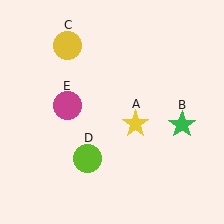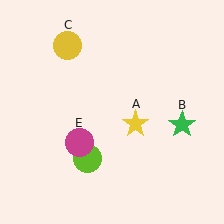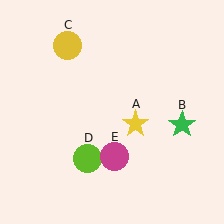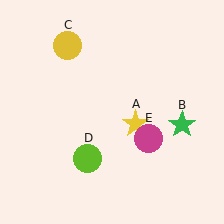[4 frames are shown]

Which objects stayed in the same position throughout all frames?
Yellow star (object A) and green star (object B) and yellow circle (object C) and lime circle (object D) remained stationary.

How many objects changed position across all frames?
1 object changed position: magenta circle (object E).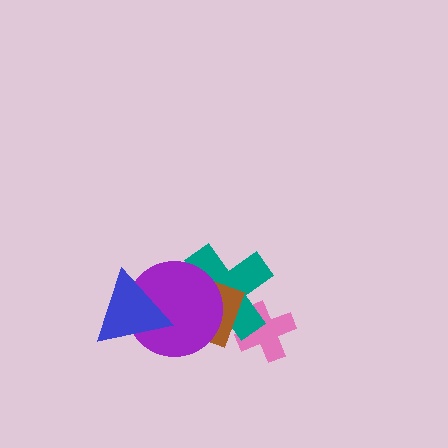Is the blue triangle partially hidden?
No, no other shape covers it.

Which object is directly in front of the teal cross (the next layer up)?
The brown rectangle is directly in front of the teal cross.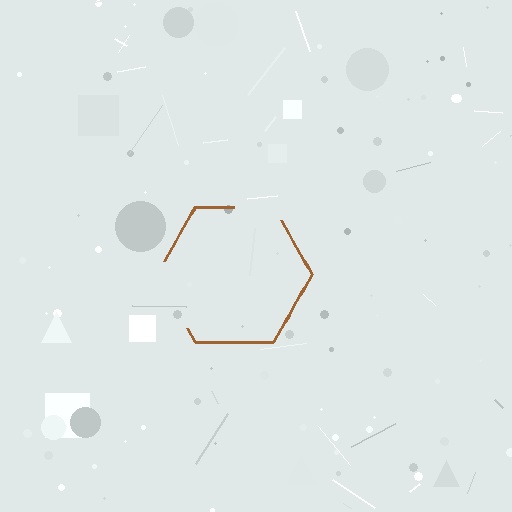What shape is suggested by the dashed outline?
The dashed outline suggests a hexagon.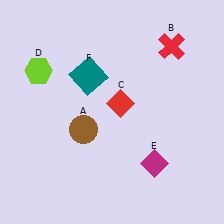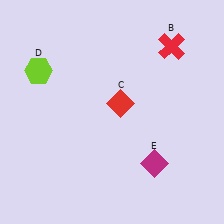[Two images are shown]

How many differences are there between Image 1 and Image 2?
There are 2 differences between the two images.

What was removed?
The teal square (F), the brown circle (A) were removed in Image 2.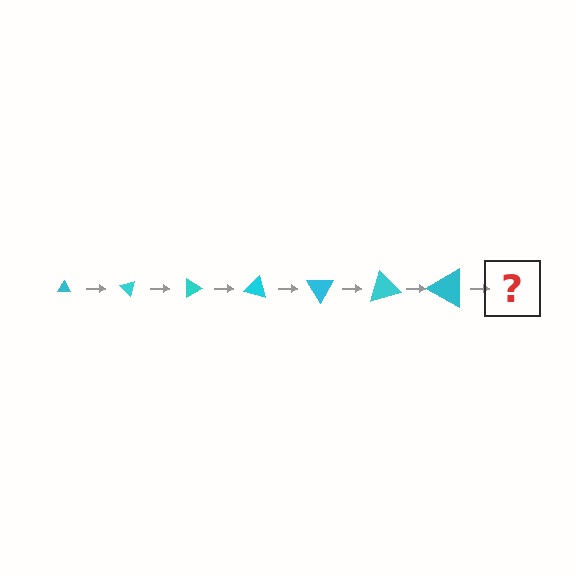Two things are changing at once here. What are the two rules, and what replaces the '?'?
The two rules are that the triangle grows larger each step and it rotates 45 degrees each step. The '?' should be a triangle, larger than the previous one and rotated 315 degrees from the start.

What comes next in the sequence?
The next element should be a triangle, larger than the previous one and rotated 315 degrees from the start.